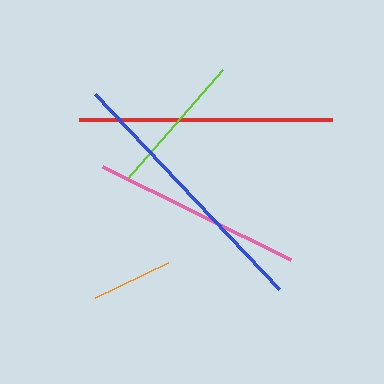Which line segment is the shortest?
The orange line is the shortest at approximately 81 pixels.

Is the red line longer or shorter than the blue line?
The blue line is longer than the red line.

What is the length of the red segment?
The red segment is approximately 252 pixels long.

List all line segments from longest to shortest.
From longest to shortest: blue, red, pink, lime, orange.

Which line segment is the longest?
The blue line is the longest at approximately 268 pixels.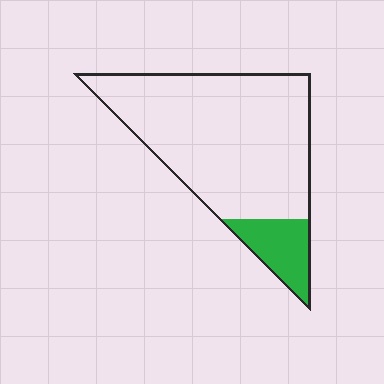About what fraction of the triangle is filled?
About one sixth (1/6).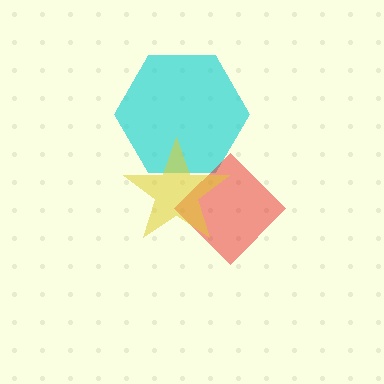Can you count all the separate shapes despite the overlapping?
Yes, there are 3 separate shapes.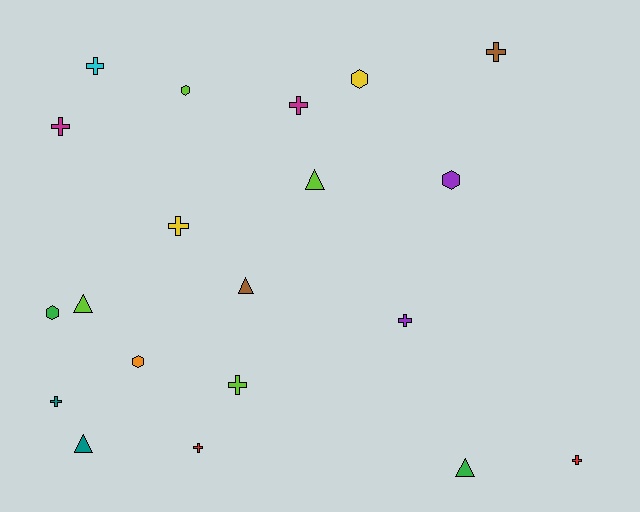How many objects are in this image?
There are 20 objects.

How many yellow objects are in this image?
There are 2 yellow objects.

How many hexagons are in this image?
There are 5 hexagons.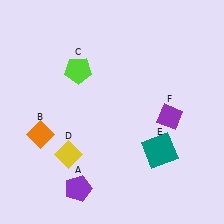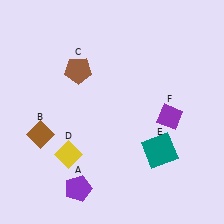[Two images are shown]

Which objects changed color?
B changed from orange to brown. C changed from lime to brown.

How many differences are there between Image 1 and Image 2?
There are 2 differences between the two images.